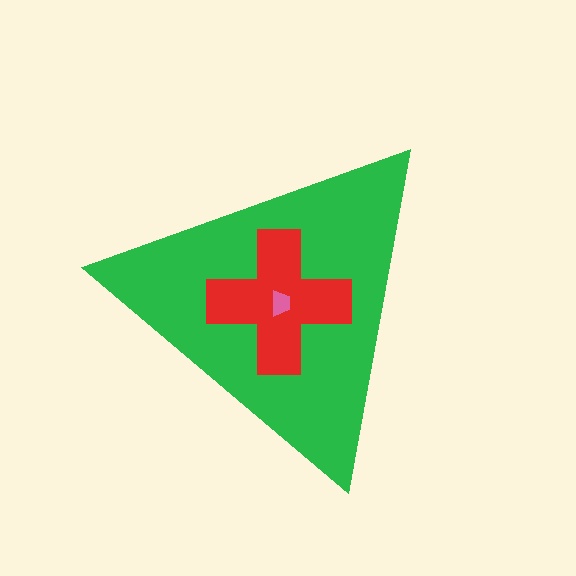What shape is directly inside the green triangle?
The red cross.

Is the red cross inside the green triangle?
Yes.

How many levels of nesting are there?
3.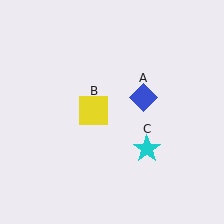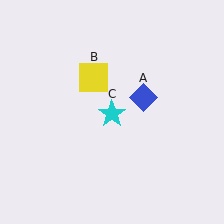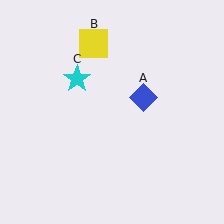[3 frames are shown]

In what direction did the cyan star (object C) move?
The cyan star (object C) moved up and to the left.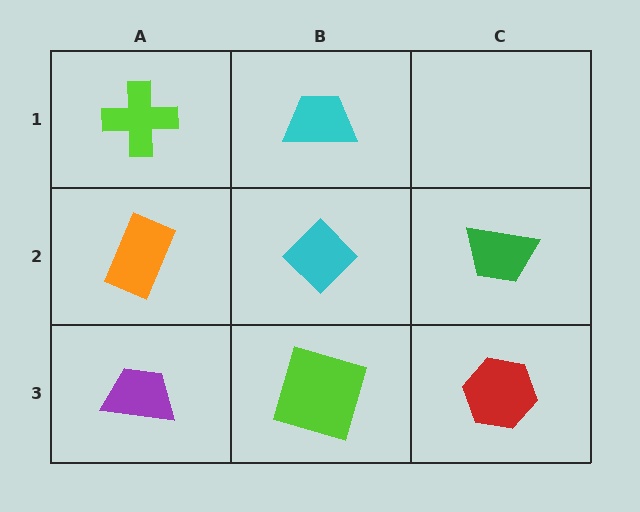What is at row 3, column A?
A purple trapezoid.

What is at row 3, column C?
A red hexagon.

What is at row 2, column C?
A green trapezoid.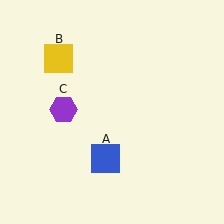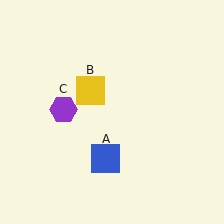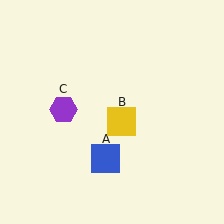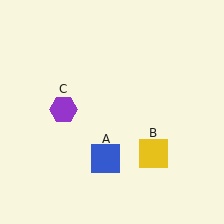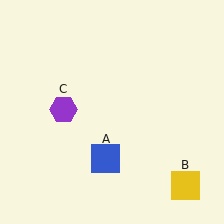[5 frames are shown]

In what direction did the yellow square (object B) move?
The yellow square (object B) moved down and to the right.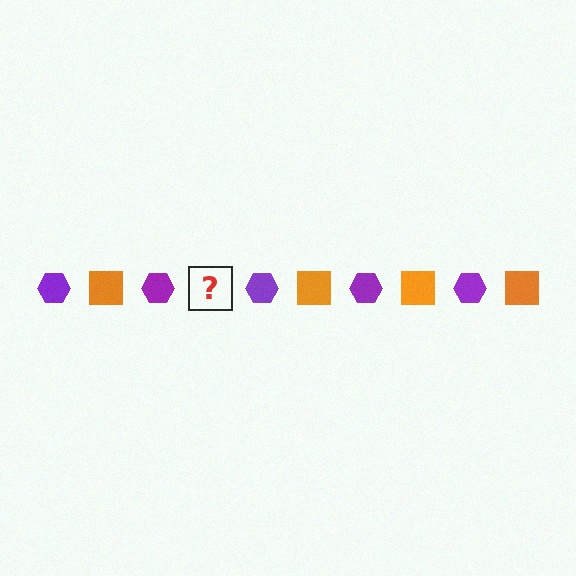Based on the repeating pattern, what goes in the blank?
The blank should be an orange square.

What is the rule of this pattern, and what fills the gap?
The rule is that the pattern alternates between purple hexagon and orange square. The gap should be filled with an orange square.